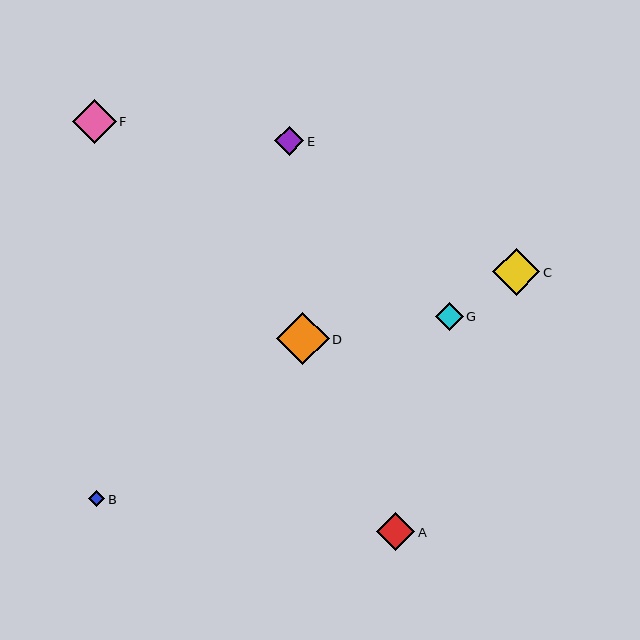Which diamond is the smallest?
Diamond B is the smallest with a size of approximately 16 pixels.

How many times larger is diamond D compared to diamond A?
Diamond D is approximately 1.4 times the size of diamond A.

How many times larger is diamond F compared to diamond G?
Diamond F is approximately 1.6 times the size of diamond G.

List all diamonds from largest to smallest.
From largest to smallest: D, C, F, A, E, G, B.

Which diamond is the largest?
Diamond D is the largest with a size of approximately 53 pixels.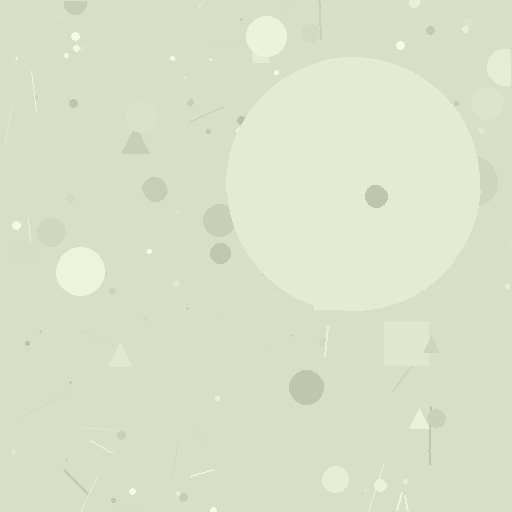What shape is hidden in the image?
A circle is hidden in the image.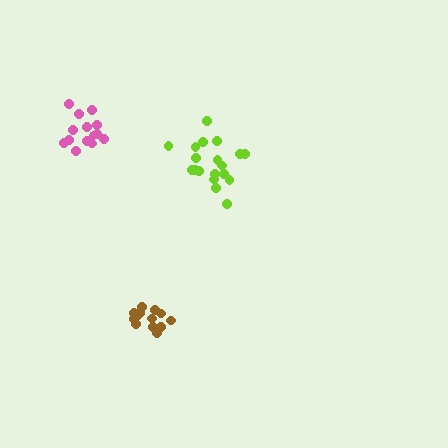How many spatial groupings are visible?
There are 3 spatial groupings.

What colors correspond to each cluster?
The clusters are colored: brown, lime, pink.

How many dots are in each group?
Group 1: 13 dots, Group 2: 19 dots, Group 3: 14 dots (46 total).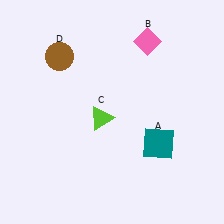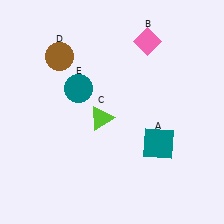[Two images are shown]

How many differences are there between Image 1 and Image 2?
There is 1 difference between the two images.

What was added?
A teal circle (E) was added in Image 2.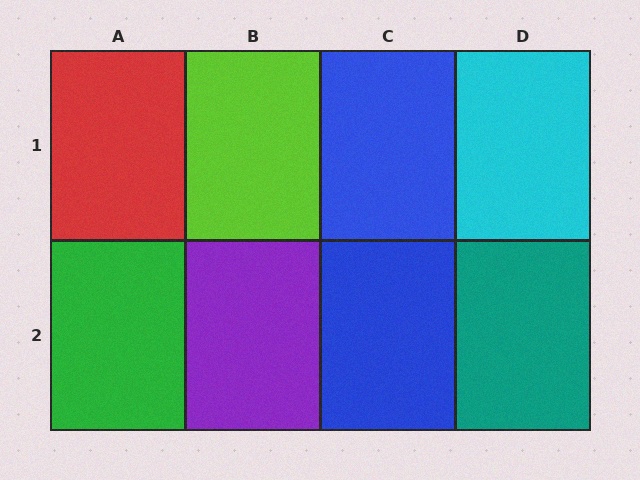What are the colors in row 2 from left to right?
Green, purple, blue, teal.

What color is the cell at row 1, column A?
Red.